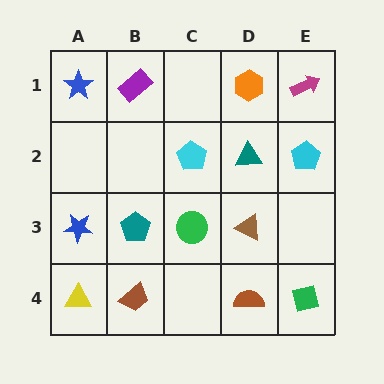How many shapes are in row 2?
3 shapes.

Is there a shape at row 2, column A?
No, that cell is empty.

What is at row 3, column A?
A blue star.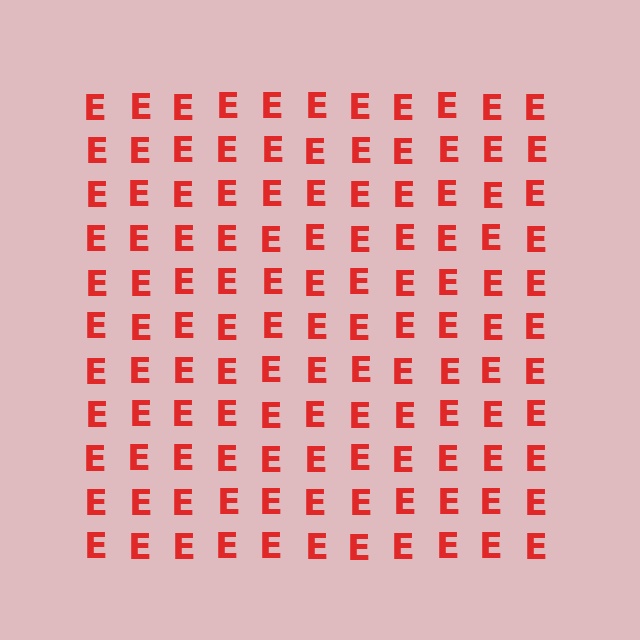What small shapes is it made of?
It is made of small letter E's.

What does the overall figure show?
The overall figure shows a square.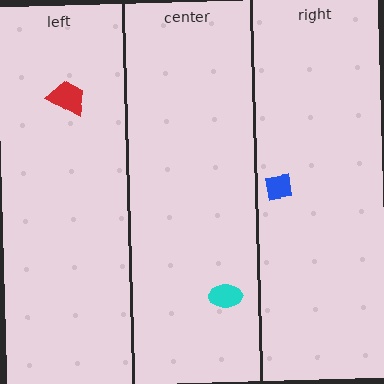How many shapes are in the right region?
1.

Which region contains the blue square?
The right region.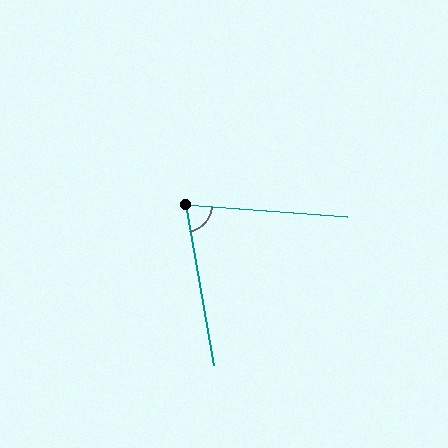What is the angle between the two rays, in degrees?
Approximately 76 degrees.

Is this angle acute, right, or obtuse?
It is acute.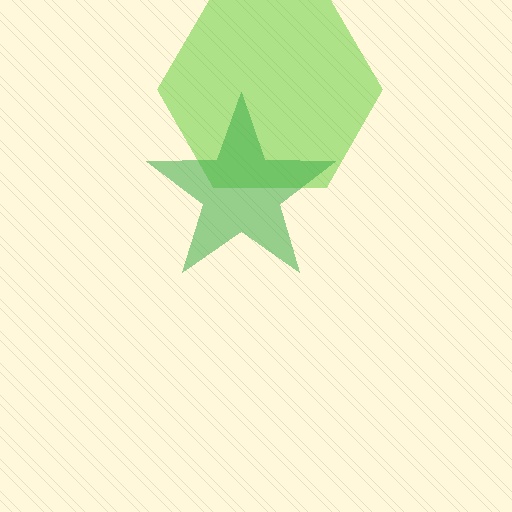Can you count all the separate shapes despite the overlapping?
Yes, there are 2 separate shapes.